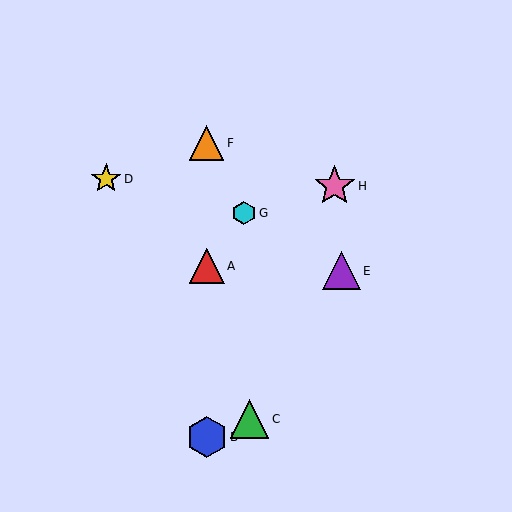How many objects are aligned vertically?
3 objects (A, B, F) are aligned vertically.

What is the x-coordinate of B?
Object B is at x≈207.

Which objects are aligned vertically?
Objects A, B, F are aligned vertically.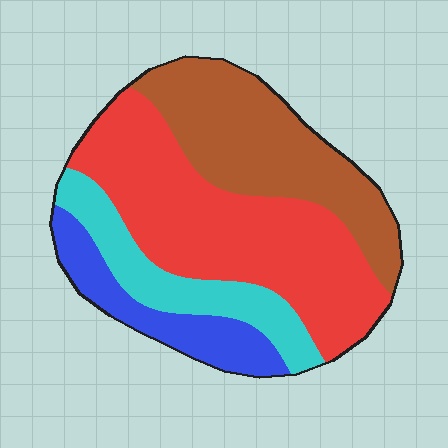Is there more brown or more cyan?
Brown.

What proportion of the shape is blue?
Blue covers about 15% of the shape.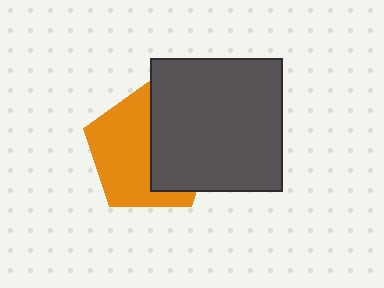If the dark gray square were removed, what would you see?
You would see the complete orange pentagon.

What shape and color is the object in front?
The object in front is a dark gray square.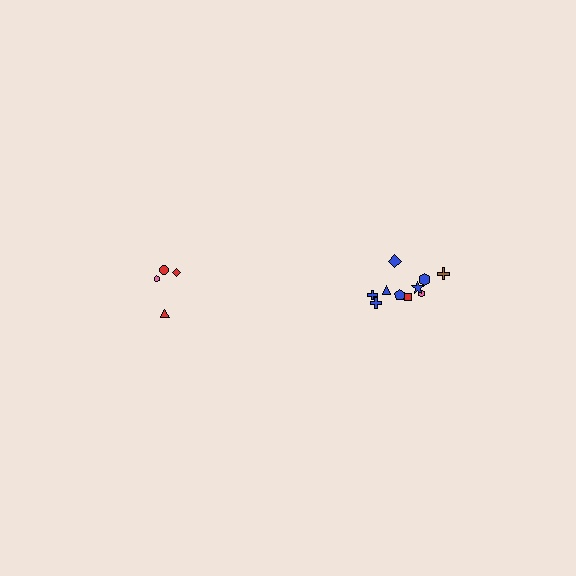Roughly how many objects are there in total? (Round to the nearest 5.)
Roughly 15 objects in total.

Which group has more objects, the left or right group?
The right group.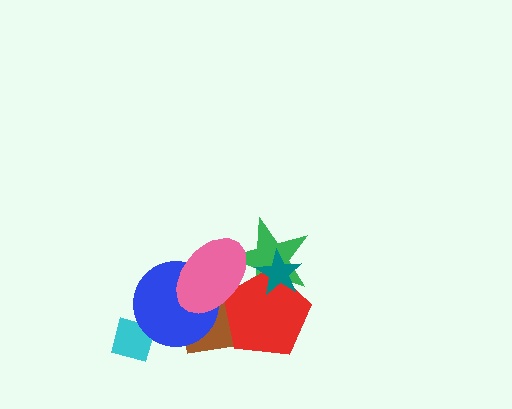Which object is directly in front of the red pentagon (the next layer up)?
The teal star is directly in front of the red pentagon.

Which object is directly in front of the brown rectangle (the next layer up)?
The blue circle is directly in front of the brown rectangle.